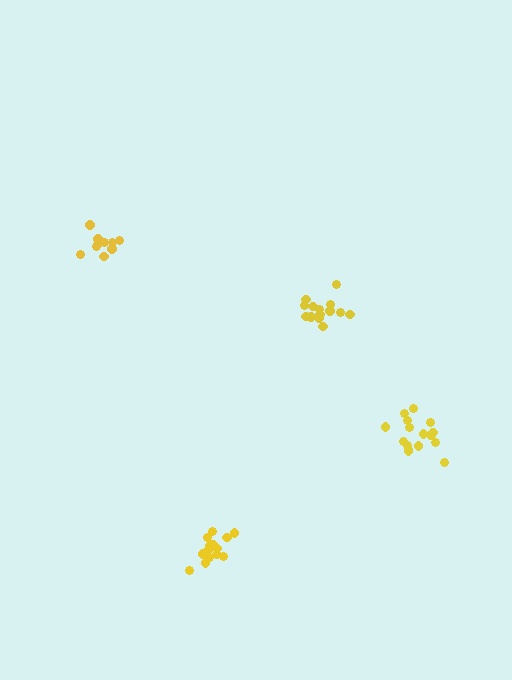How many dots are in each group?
Group 1: 16 dots, Group 2: 15 dots, Group 3: 14 dots, Group 4: 12 dots (57 total).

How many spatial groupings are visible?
There are 4 spatial groupings.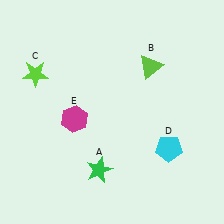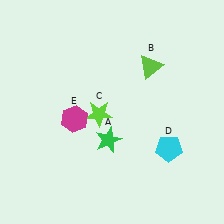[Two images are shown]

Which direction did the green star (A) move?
The green star (A) moved up.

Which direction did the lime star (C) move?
The lime star (C) moved right.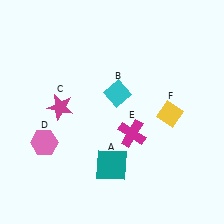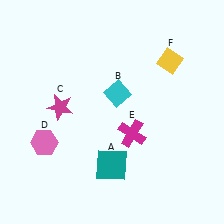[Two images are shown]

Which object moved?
The yellow diamond (F) moved up.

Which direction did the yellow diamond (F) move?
The yellow diamond (F) moved up.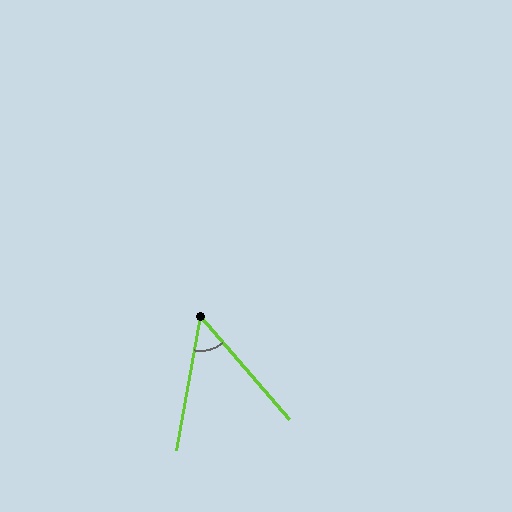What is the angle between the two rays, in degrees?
Approximately 51 degrees.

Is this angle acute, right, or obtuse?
It is acute.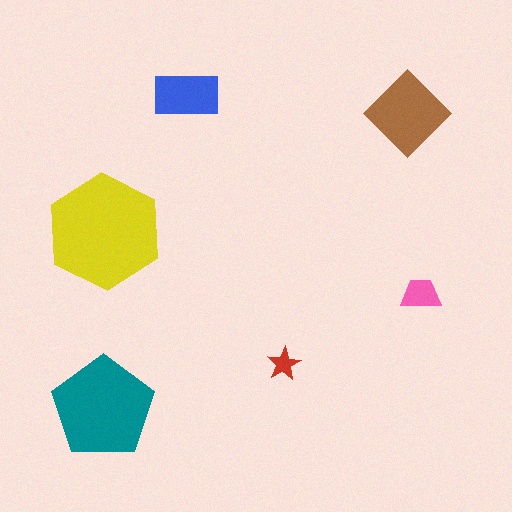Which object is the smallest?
The red star.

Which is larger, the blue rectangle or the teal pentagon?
The teal pentagon.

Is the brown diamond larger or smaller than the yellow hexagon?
Smaller.